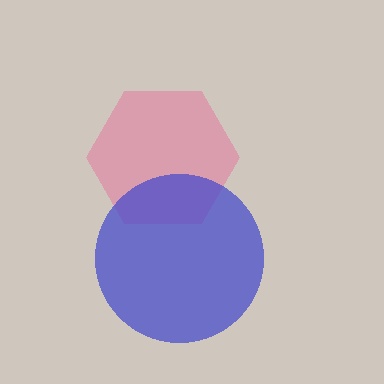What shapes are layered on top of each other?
The layered shapes are: a pink hexagon, a blue circle.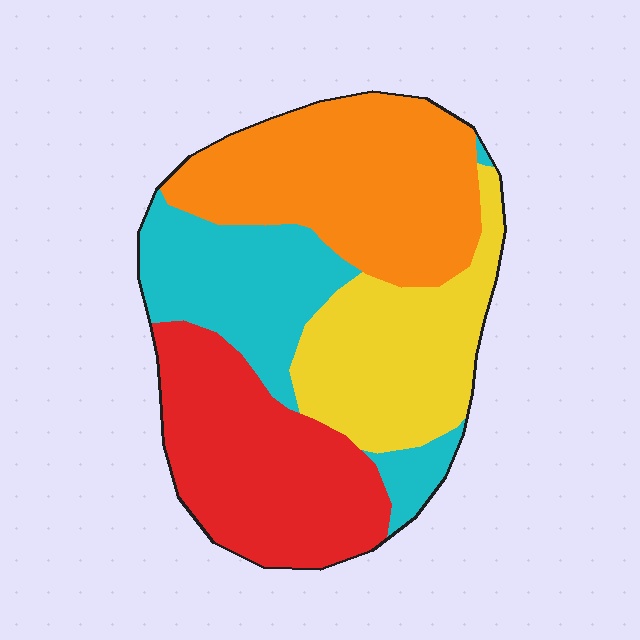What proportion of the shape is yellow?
Yellow covers about 20% of the shape.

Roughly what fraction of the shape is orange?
Orange takes up about one third (1/3) of the shape.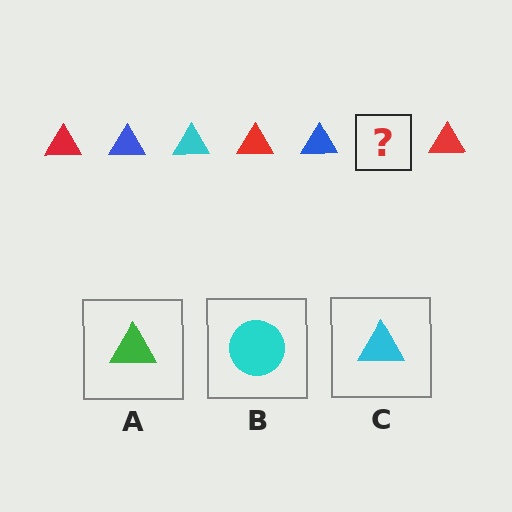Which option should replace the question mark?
Option C.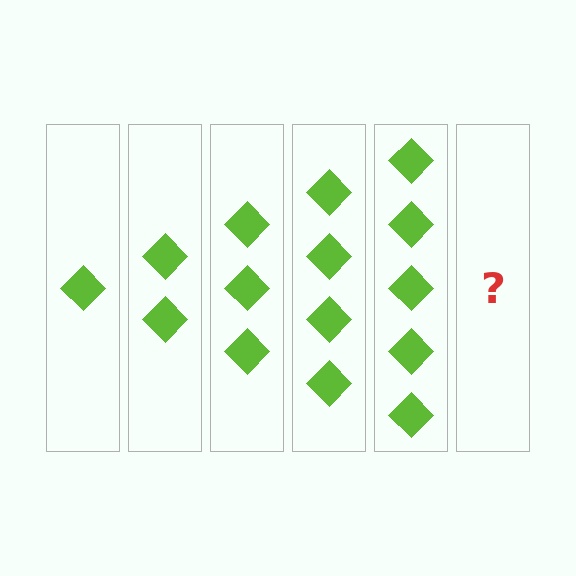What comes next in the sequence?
The next element should be 6 diamonds.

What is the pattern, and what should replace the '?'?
The pattern is that each step adds one more diamond. The '?' should be 6 diamonds.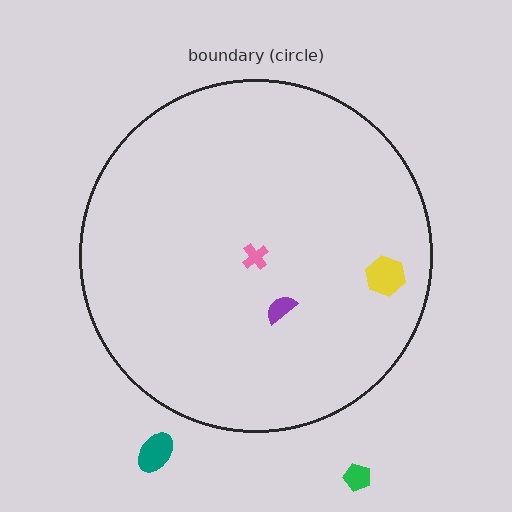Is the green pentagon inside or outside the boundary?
Outside.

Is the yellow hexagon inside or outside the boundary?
Inside.